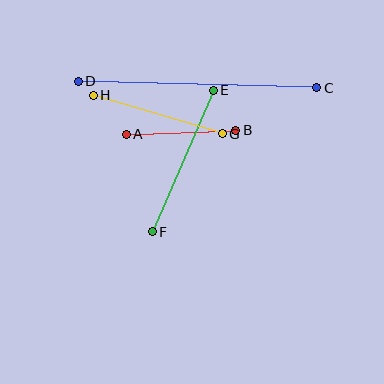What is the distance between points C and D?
The distance is approximately 238 pixels.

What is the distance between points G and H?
The distance is approximately 135 pixels.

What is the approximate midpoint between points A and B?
The midpoint is at approximately (181, 132) pixels.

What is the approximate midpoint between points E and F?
The midpoint is at approximately (183, 161) pixels.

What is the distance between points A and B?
The distance is approximately 109 pixels.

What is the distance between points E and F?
The distance is approximately 154 pixels.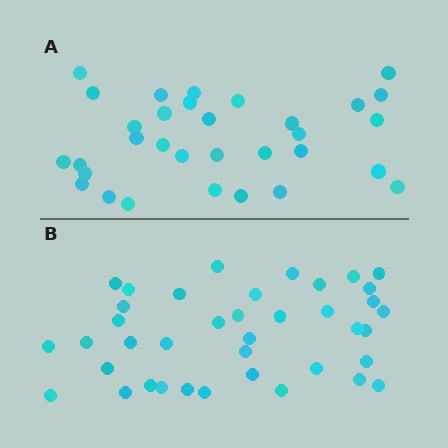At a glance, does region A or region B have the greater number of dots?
Region B (the bottom region) has more dots.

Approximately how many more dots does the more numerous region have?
Region B has roughly 8 or so more dots than region A.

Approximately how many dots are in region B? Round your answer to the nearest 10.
About 40 dots. (The exact count is 39, which rounds to 40.)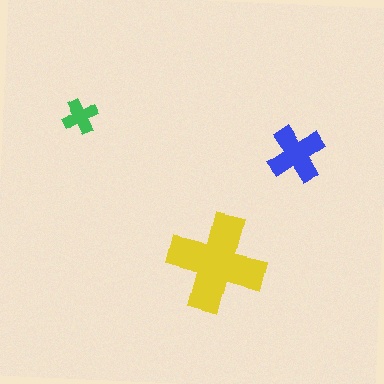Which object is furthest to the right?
The blue cross is rightmost.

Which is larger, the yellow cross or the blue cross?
The yellow one.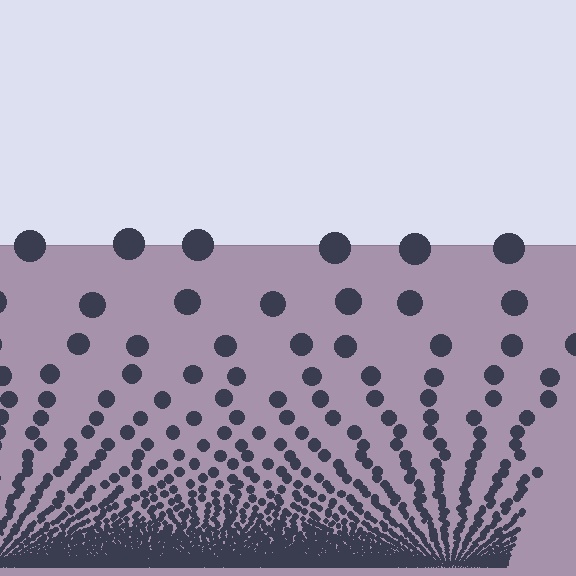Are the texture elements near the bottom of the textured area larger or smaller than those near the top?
Smaller. The gradient is inverted — elements near the bottom are smaller and denser.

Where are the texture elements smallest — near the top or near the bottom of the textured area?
Near the bottom.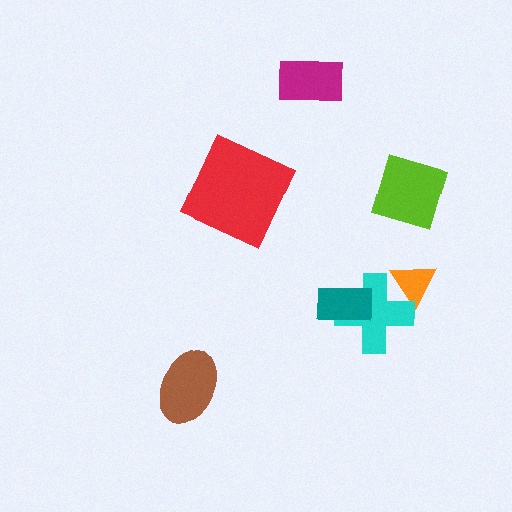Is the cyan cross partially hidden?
Yes, it is partially covered by another shape.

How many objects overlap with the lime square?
0 objects overlap with the lime square.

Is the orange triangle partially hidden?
Yes, it is partially covered by another shape.